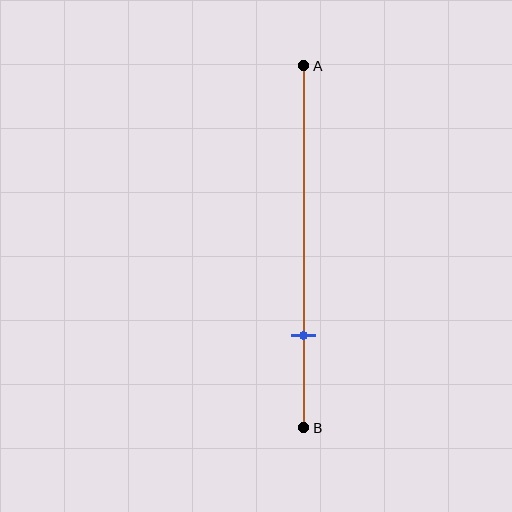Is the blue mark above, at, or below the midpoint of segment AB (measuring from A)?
The blue mark is below the midpoint of segment AB.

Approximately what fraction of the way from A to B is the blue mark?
The blue mark is approximately 75% of the way from A to B.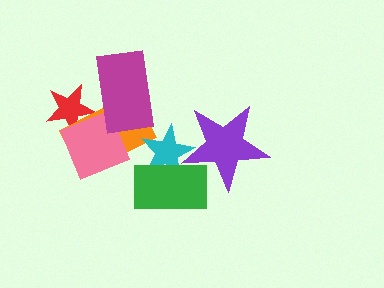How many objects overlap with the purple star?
2 objects overlap with the purple star.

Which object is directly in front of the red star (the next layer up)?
The orange rectangle is directly in front of the red star.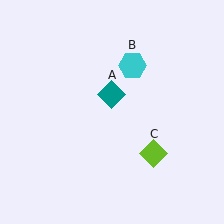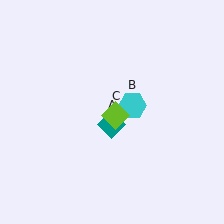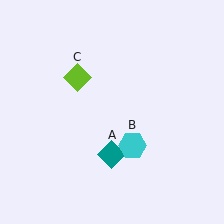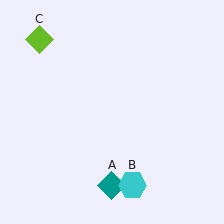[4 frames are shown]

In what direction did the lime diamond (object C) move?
The lime diamond (object C) moved up and to the left.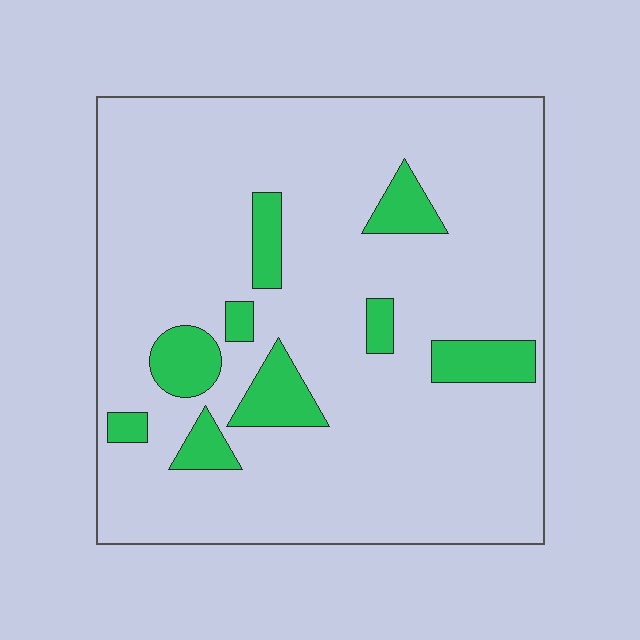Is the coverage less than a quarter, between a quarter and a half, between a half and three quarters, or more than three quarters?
Less than a quarter.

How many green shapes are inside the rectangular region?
9.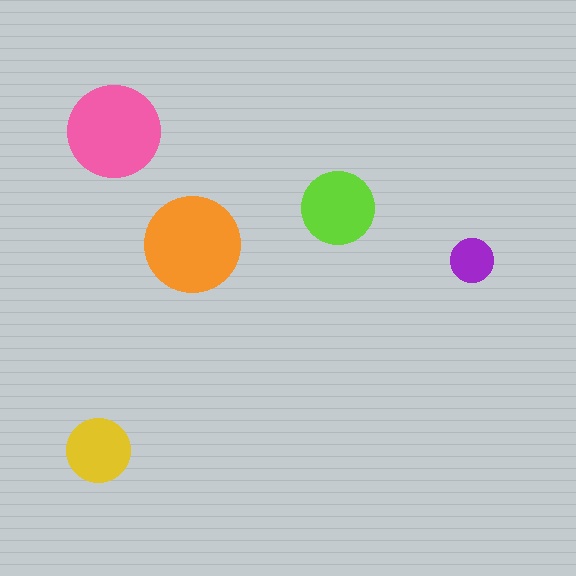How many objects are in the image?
There are 5 objects in the image.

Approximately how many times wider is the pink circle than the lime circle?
About 1.5 times wider.